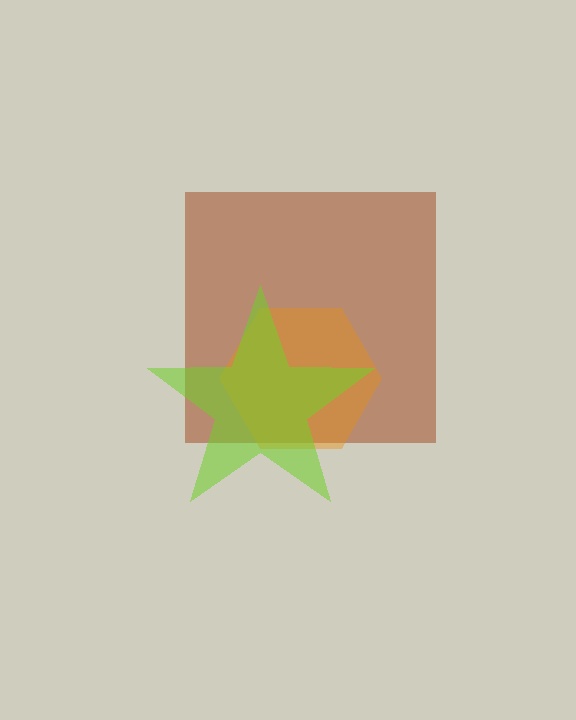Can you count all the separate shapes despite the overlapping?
Yes, there are 3 separate shapes.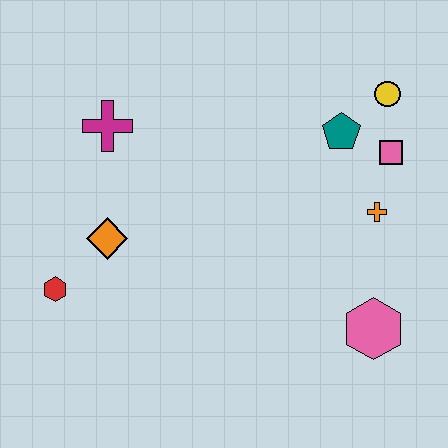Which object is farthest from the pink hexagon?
The magenta cross is farthest from the pink hexagon.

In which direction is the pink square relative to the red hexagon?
The pink square is to the right of the red hexagon.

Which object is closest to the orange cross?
The pink square is closest to the orange cross.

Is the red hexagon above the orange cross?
No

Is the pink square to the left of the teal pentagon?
No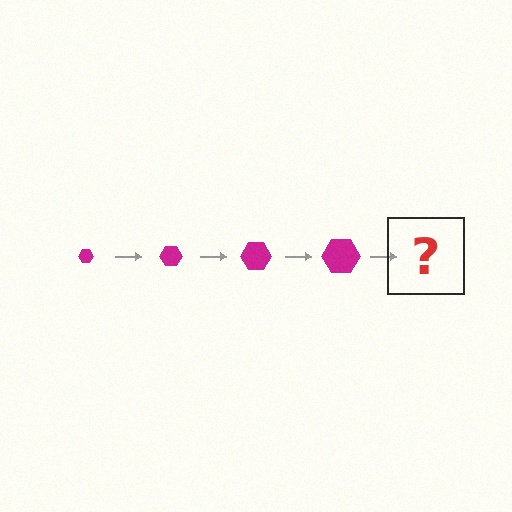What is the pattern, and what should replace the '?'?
The pattern is that the hexagon gets progressively larger each step. The '?' should be a magenta hexagon, larger than the previous one.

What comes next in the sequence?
The next element should be a magenta hexagon, larger than the previous one.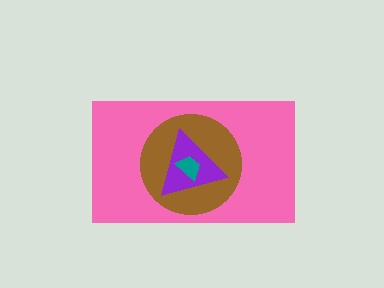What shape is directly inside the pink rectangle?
The brown circle.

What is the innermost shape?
The teal trapezoid.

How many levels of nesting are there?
4.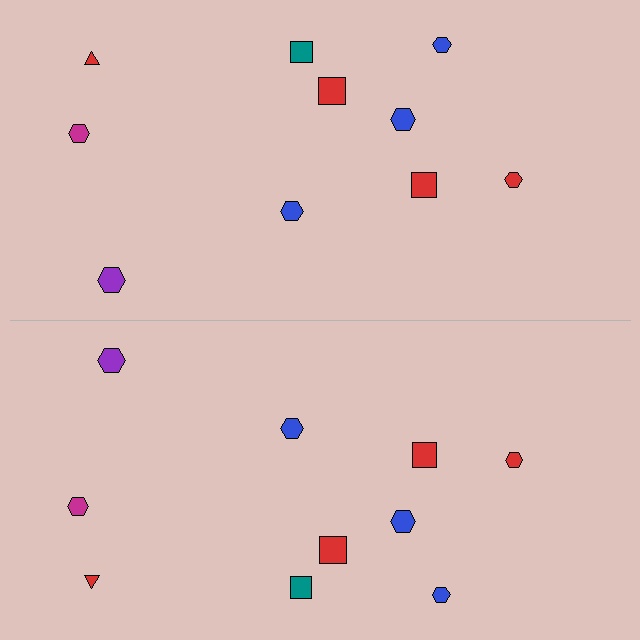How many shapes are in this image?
There are 20 shapes in this image.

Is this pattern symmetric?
Yes, this pattern has bilateral (reflection) symmetry.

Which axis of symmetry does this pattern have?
The pattern has a horizontal axis of symmetry running through the center of the image.